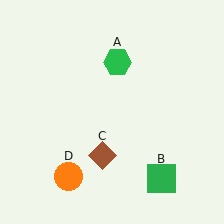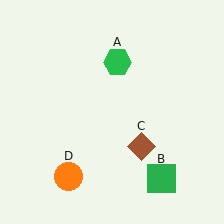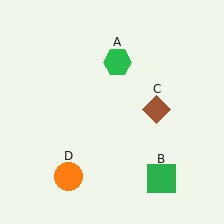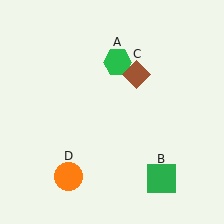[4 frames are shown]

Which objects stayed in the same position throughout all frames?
Green hexagon (object A) and green square (object B) and orange circle (object D) remained stationary.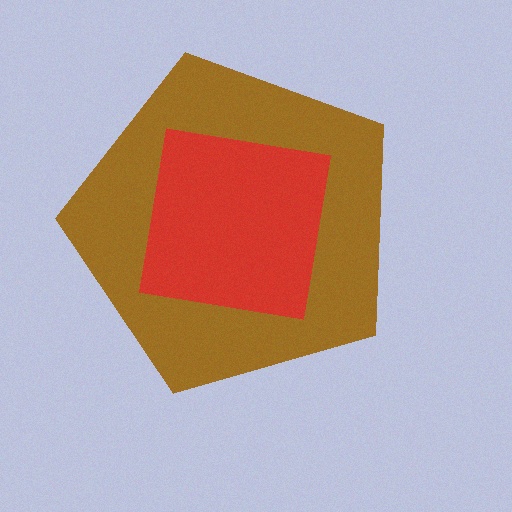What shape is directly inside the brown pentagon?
The red square.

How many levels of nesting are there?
2.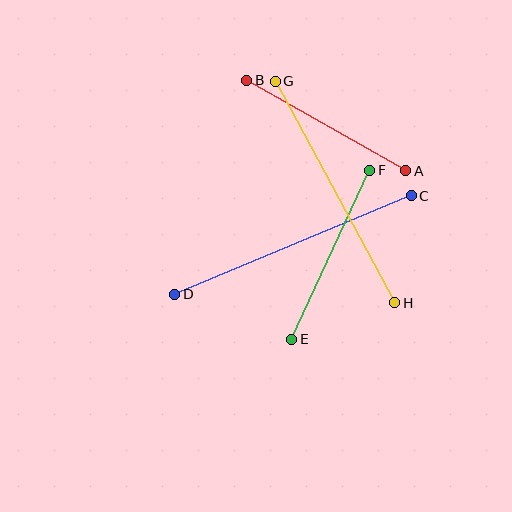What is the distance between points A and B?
The distance is approximately 183 pixels.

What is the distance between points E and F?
The distance is approximately 186 pixels.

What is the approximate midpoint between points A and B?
The midpoint is at approximately (326, 126) pixels.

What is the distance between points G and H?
The distance is approximately 252 pixels.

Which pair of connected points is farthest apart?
Points C and D are farthest apart.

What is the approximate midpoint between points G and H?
The midpoint is at approximately (335, 192) pixels.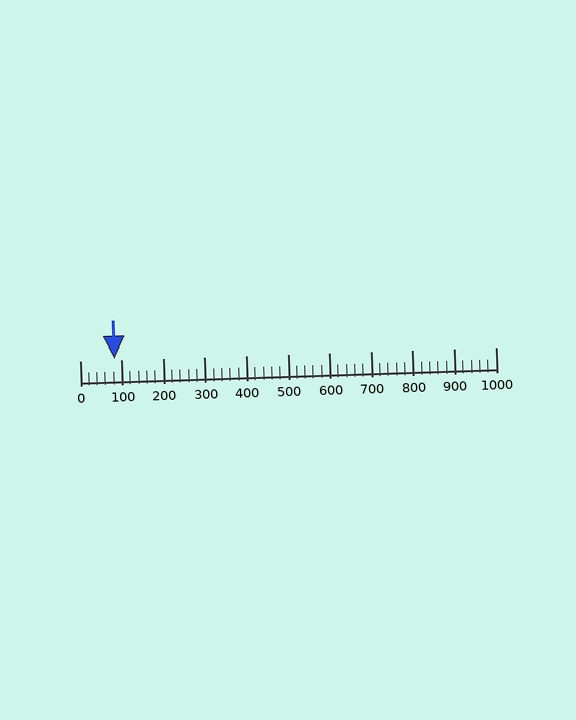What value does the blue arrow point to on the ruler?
The blue arrow points to approximately 84.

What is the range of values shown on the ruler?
The ruler shows values from 0 to 1000.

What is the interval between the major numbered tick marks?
The major tick marks are spaced 100 units apart.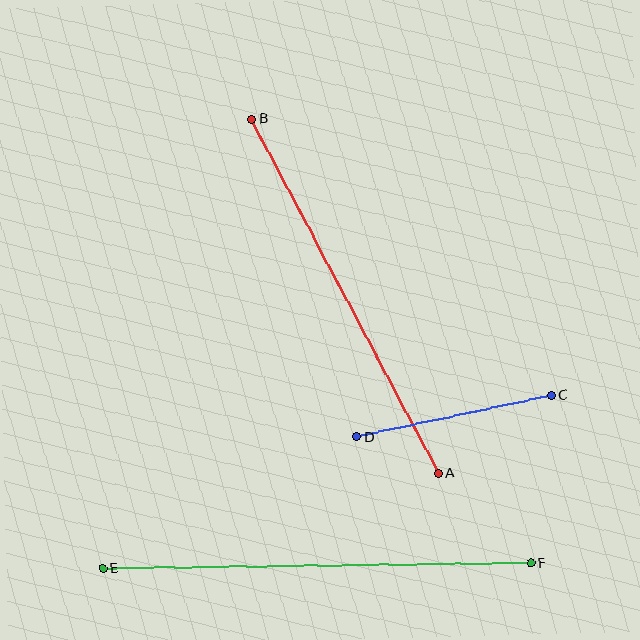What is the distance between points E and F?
The distance is approximately 428 pixels.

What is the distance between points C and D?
The distance is approximately 199 pixels.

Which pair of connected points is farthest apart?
Points E and F are farthest apart.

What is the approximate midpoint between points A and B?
The midpoint is at approximately (345, 296) pixels.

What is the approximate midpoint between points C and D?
The midpoint is at approximately (454, 416) pixels.